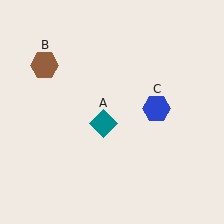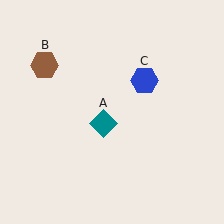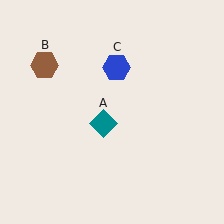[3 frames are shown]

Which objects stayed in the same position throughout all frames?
Teal diamond (object A) and brown hexagon (object B) remained stationary.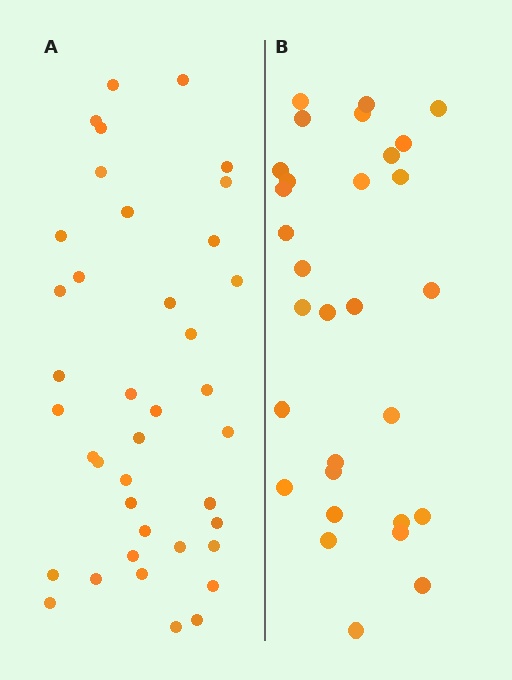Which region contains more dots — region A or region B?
Region A (the left region) has more dots.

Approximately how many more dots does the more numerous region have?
Region A has roughly 8 or so more dots than region B.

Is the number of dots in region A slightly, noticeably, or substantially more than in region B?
Region A has noticeably more, but not dramatically so. The ratio is roughly 1.3 to 1.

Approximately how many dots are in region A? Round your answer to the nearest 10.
About 40 dots. (The exact count is 39, which rounds to 40.)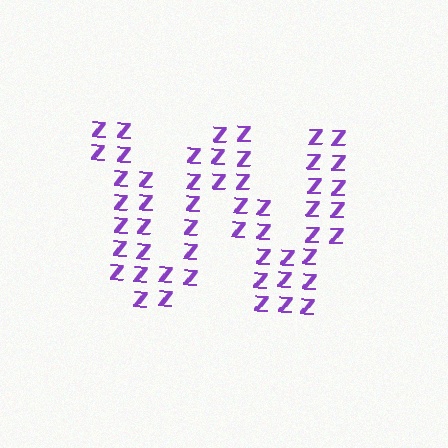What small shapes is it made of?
It is made of small letter Z's.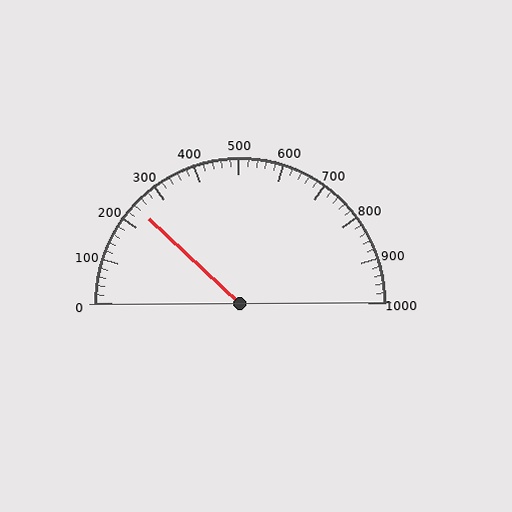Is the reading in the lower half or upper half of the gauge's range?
The reading is in the lower half of the range (0 to 1000).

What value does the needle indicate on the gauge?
The needle indicates approximately 240.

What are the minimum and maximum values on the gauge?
The gauge ranges from 0 to 1000.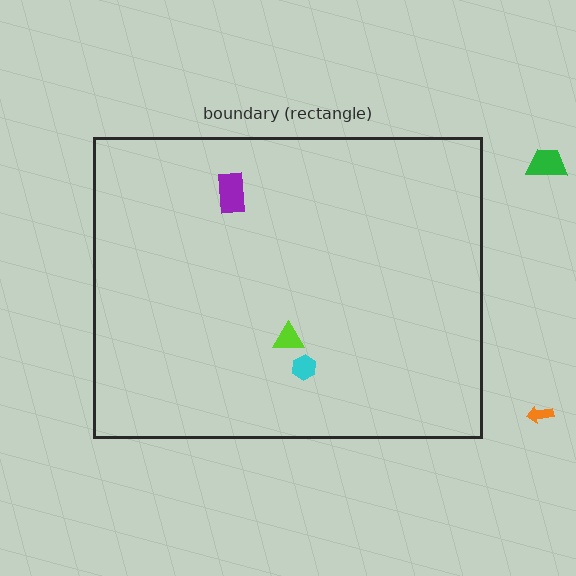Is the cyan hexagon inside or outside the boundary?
Inside.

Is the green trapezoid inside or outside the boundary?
Outside.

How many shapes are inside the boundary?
3 inside, 2 outside.